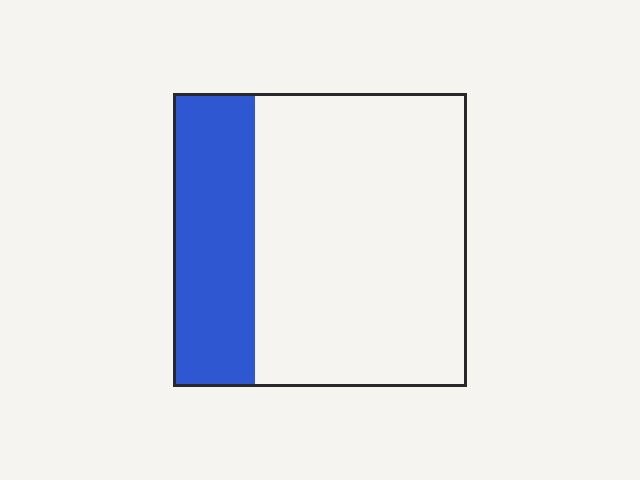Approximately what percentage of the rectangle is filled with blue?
Approximately 30%.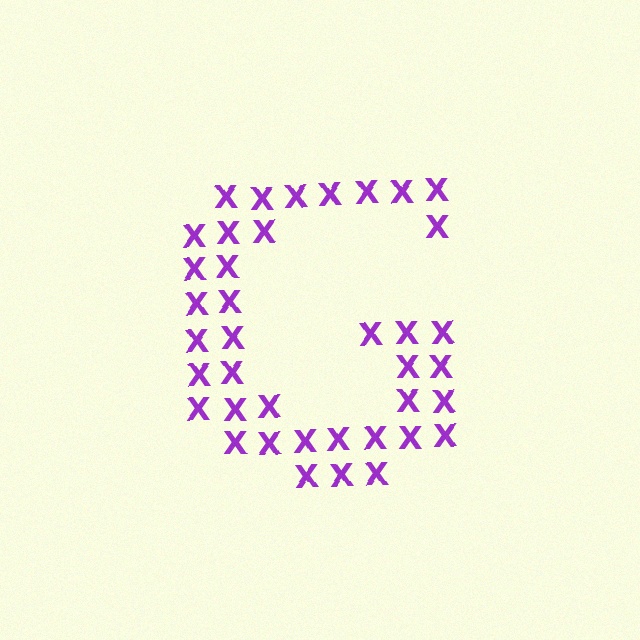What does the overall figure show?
The overall figure shows the letter G.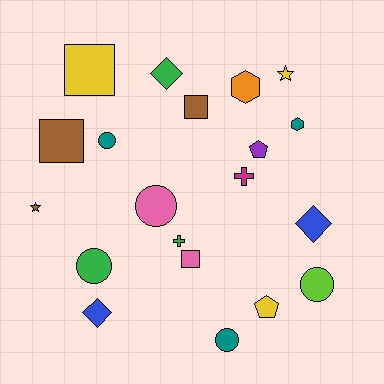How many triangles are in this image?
There are no triangles.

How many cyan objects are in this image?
There are no cyan objects.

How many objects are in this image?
There are 20 objects.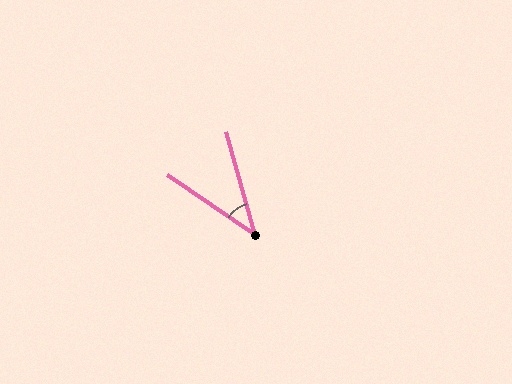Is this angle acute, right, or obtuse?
It is acute.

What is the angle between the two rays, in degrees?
Approximately 40 degrees.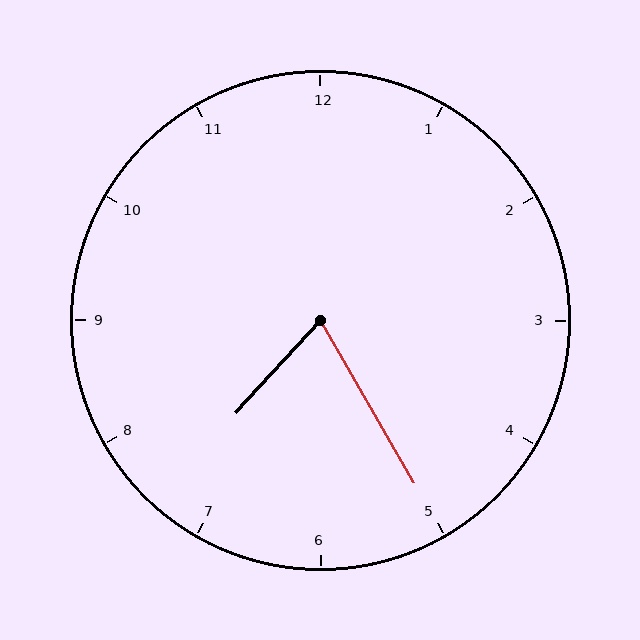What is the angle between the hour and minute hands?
Approximately 72 degrees.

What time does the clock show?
7:25.